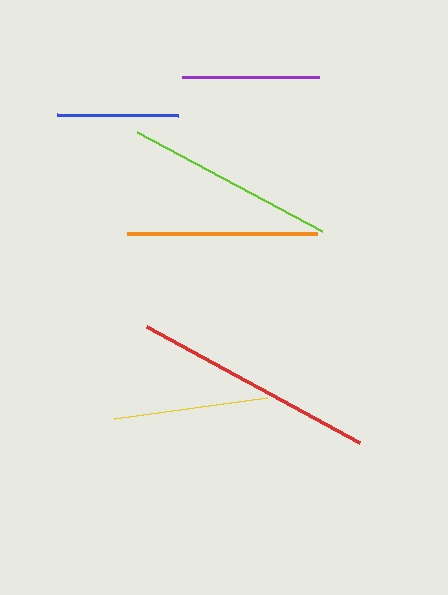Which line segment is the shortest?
The blue line is the shortest at approximately 120 pixels.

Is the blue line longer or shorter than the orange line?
The orange line is longer than the blue line.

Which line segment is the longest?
The red line is the longest at approximately 243 pixels.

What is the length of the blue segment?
The blue segment is approximately 120 pixels long.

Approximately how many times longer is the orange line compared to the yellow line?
The orange line is approximately 1.2 times the length of the yellow line.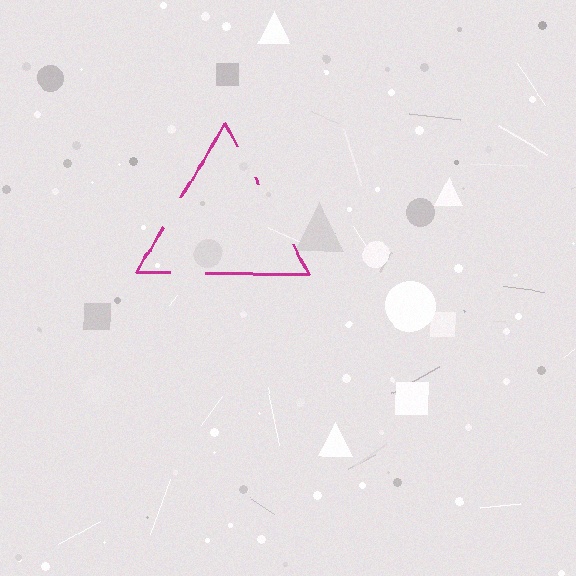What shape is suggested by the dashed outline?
The dashed outline suggests a triangle.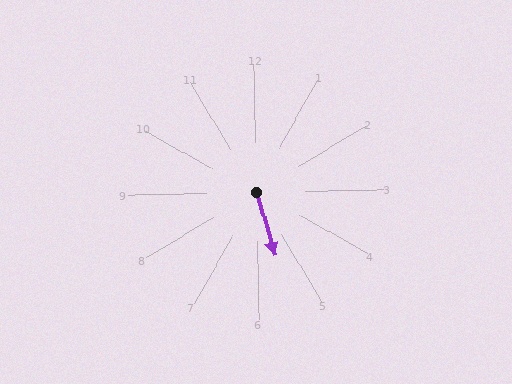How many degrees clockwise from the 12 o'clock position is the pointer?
Approximately 164 degrees.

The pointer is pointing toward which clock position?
Roughly 5 o'clock.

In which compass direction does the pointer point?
South.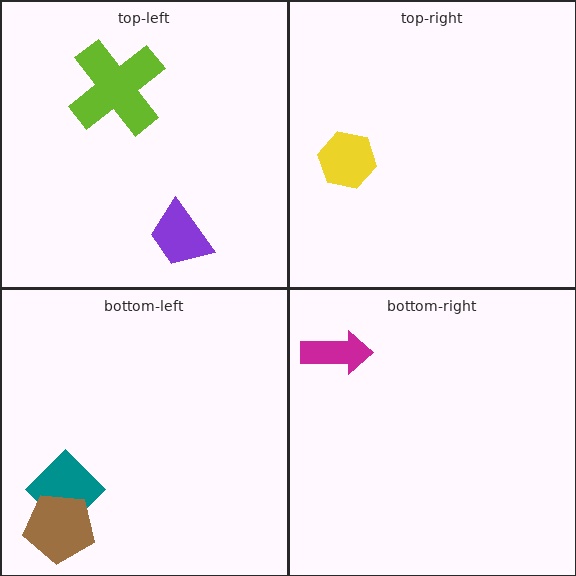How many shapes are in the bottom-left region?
2.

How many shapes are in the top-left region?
2.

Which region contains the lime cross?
The top-left region.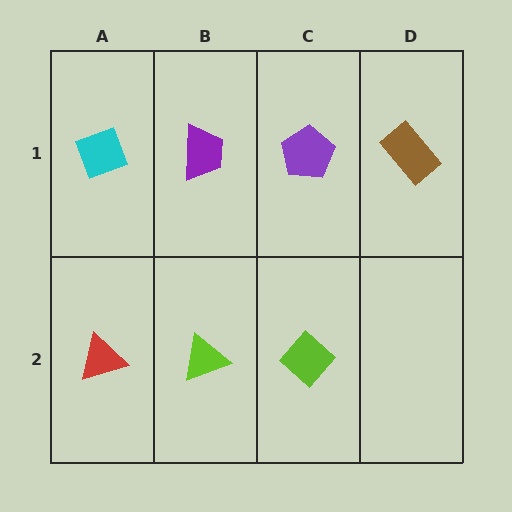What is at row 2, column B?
A lime triangle.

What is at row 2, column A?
A red triangle.